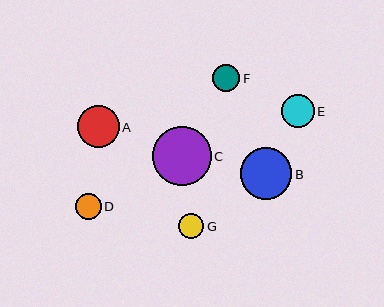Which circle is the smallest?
Circle G is the smallest with a size of approximately 25 pixels.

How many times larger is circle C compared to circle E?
Circle C is approximately 1.8 times the size of circle E.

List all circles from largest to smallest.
From largest to smallest: C, B, A, E, F, D, G.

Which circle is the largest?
Circle C is the largest with a size of approximately 59 pixels.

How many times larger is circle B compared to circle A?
Circle B is approximately 1.2 times the size of circle A.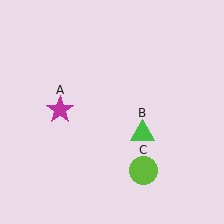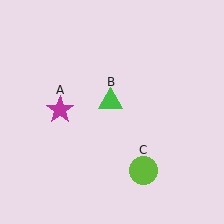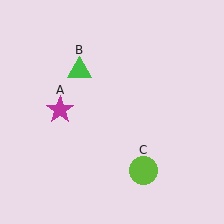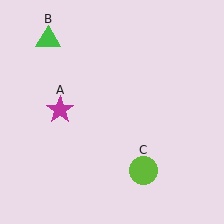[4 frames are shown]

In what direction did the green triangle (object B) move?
The green triangle (object B) moved up and to the left.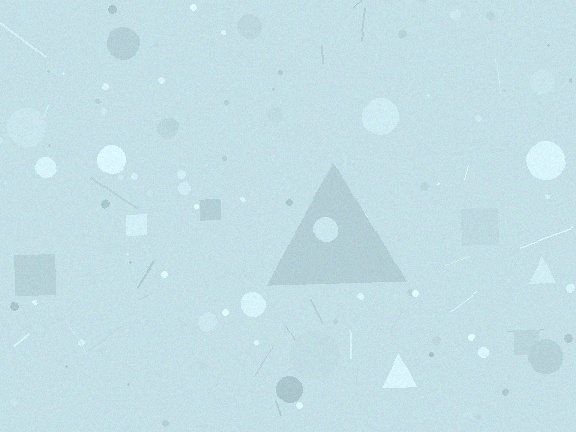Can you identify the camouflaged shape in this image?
The camouflaged shape is a triangle.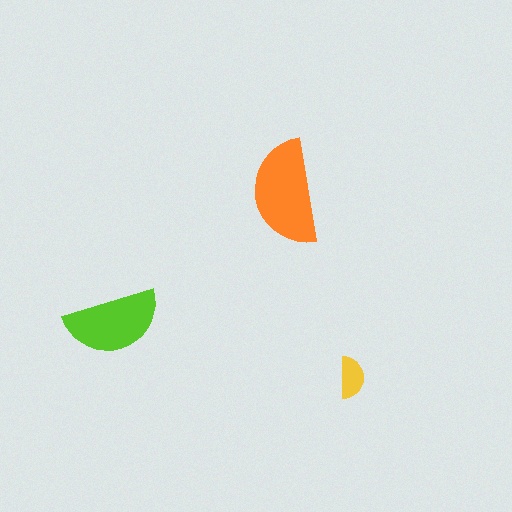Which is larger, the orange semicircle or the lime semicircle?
The orange one.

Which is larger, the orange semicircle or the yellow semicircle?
The orange one.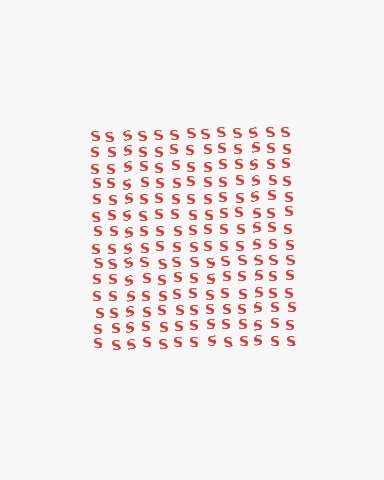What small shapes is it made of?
It is made of small letter S's.